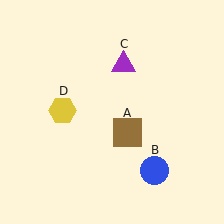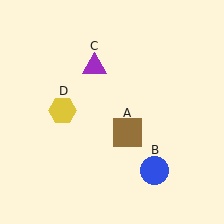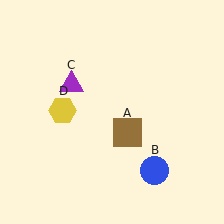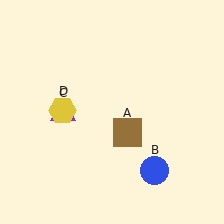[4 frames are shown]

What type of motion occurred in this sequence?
The purple triangle (object C) rotated counterclockwise around the center of the scene.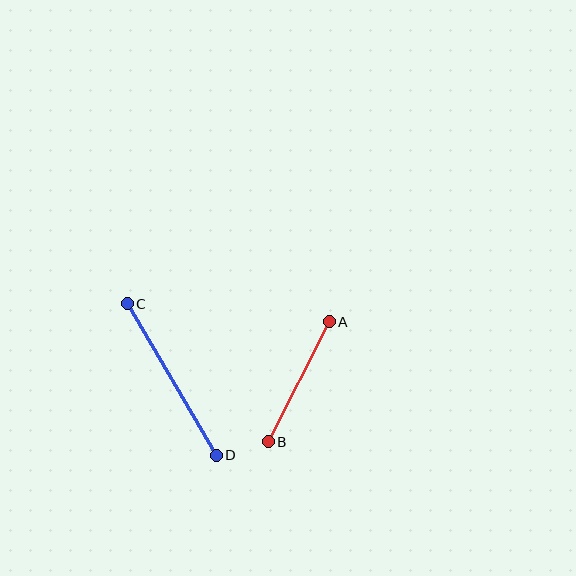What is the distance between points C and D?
The distance is approximately 176 pixels.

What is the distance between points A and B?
The distance is approximately 135 pixels.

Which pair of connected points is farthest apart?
Points C and D are farthest apart.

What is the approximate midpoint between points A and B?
The midpoint is at approximately (299, 382) pixels.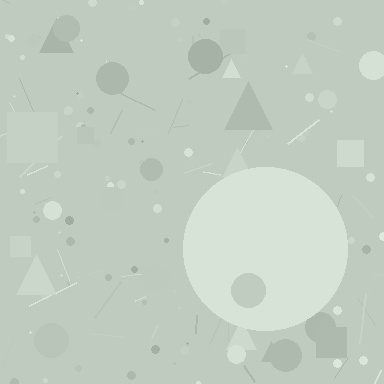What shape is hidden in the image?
A circle is hidden in the image.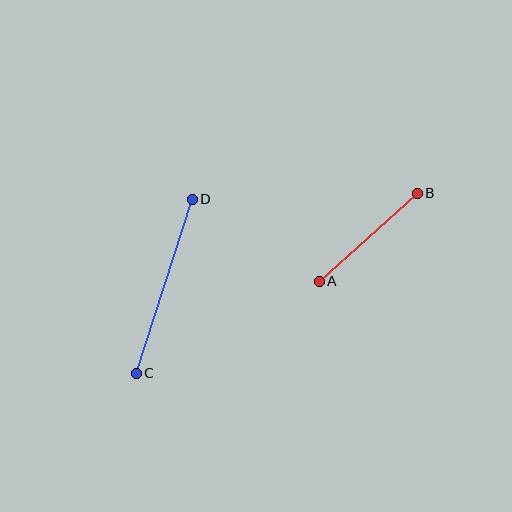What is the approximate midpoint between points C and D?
The midpoint is at approximately (164, 286) pixels.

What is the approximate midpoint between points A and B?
The midpoint is at approximately (368, 237) pixels.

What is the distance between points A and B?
The distance is approximately 132 pixels.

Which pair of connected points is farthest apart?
Points C and D are farthest apart.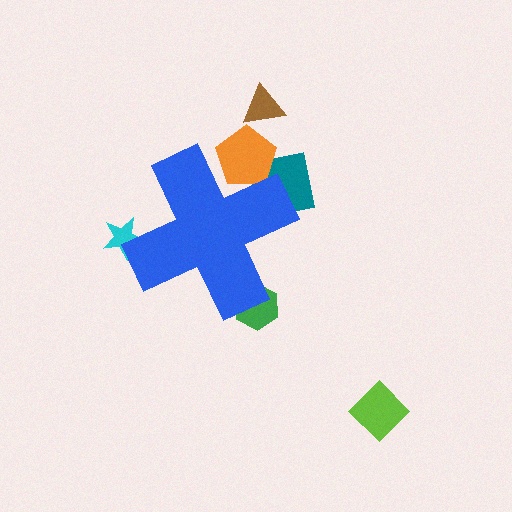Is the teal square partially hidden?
Yes, the teal square is partially hidden behind the blue cross.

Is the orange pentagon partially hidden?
Yes, the orange pentagon is partially hidden behind the blue cross.